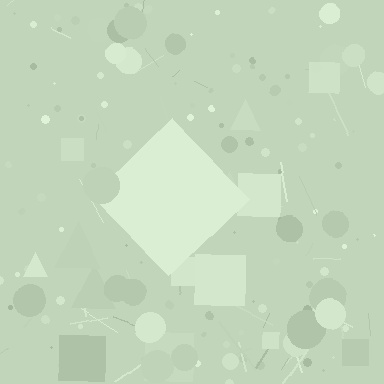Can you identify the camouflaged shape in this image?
The camouflaged shape is a diamond.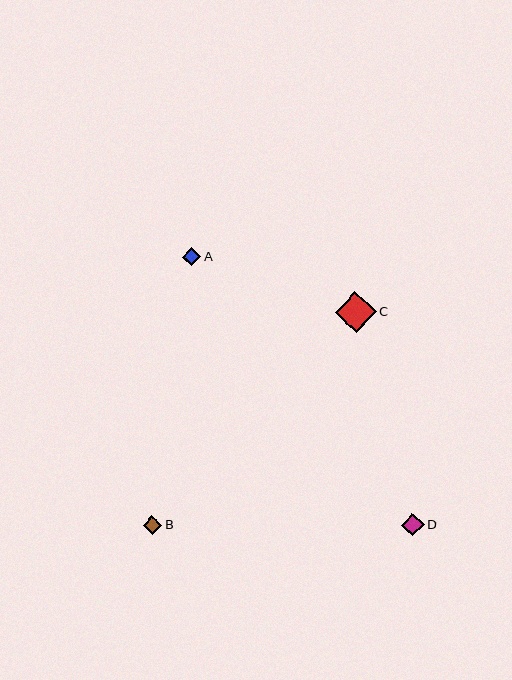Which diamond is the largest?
Diamond C is the largest with a size of approximately 41 pixels.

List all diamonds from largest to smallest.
From largest to smallest: C, D, A, B.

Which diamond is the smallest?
Diamond B is the smallest with a size of approximately 18 pixels.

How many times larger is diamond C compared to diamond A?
Diamond C is approximately 2.2 times the size of diamond A.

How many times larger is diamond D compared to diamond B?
Diamond D is approximately 1.2 times the size of diamond B.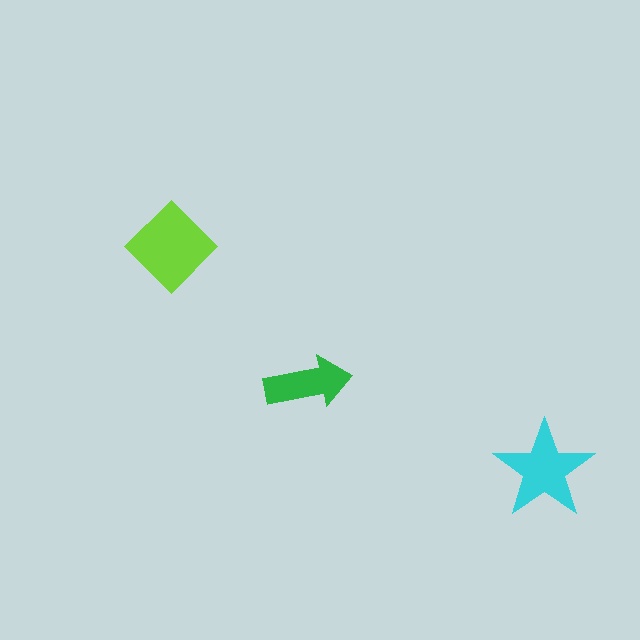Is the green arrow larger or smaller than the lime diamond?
Smaller.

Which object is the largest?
The lime diamond.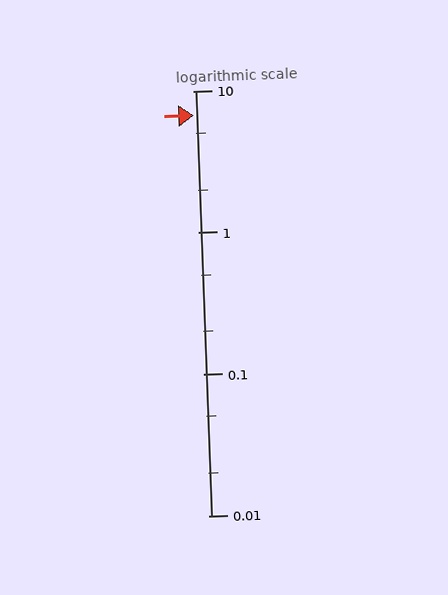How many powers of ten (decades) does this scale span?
The scale spans 3 decades, from 0.01 to 10.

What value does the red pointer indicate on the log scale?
The pointer indicates approximately 6.7.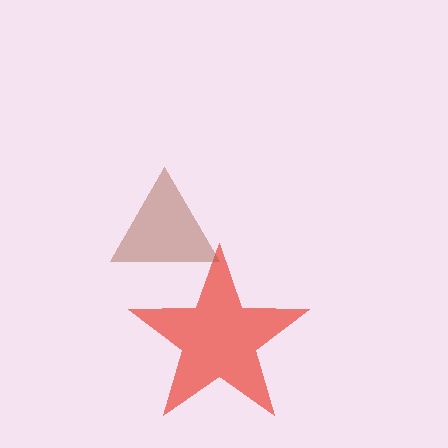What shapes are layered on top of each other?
The layered shapes are: a red star, a brown triangle.